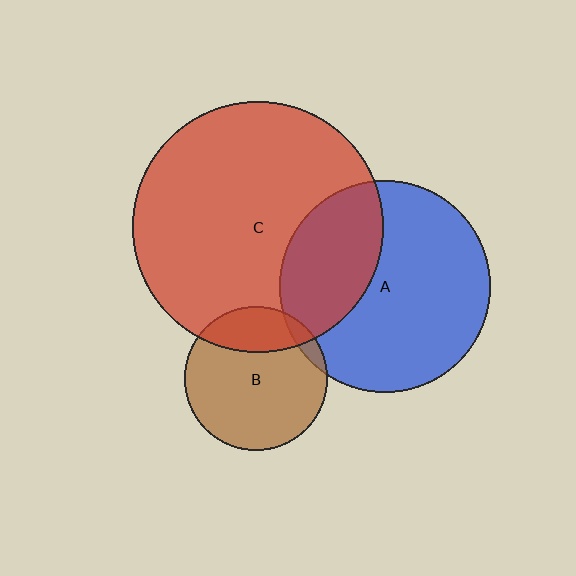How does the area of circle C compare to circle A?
Approximately 1.4 times.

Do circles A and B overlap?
Yes.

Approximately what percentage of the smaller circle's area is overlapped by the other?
Approximately 5%.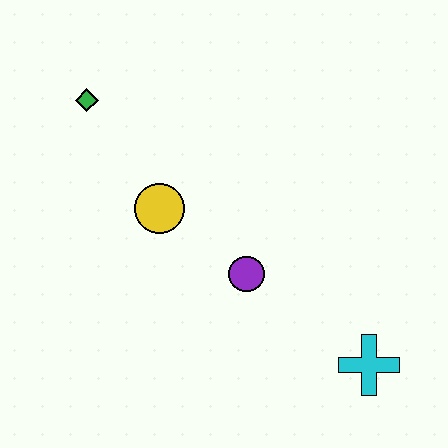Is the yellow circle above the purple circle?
Yes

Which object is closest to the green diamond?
The yellow circle is closest to the green diamond.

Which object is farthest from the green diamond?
The cyan cross is farthest from the green diamond.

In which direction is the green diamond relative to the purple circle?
The green diamond is above the purple circle.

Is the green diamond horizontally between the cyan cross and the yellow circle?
No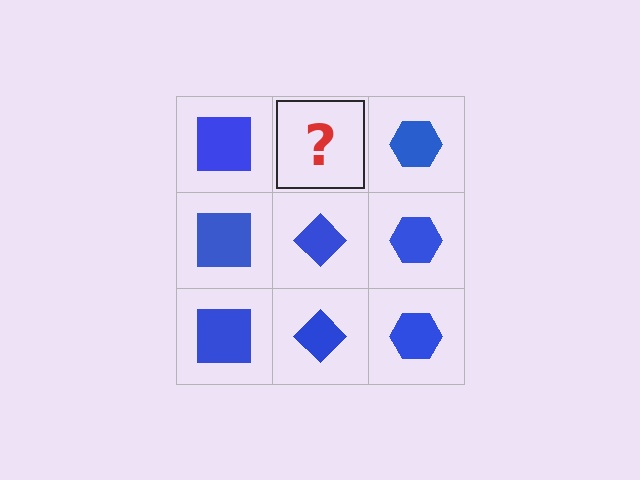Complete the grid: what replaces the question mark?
The question mark should be replaced with a blue diamond.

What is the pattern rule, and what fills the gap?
The rule is that each column has a consistent shape. The gap should be filled with a blue diamond.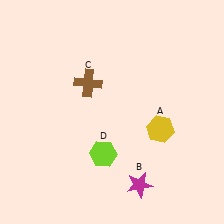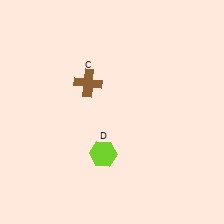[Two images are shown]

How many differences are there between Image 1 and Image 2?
There are 2 differences between the two images.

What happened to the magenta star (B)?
The magenta star (B) was removed in Image 2. It was in the bottom-right area of Image 1.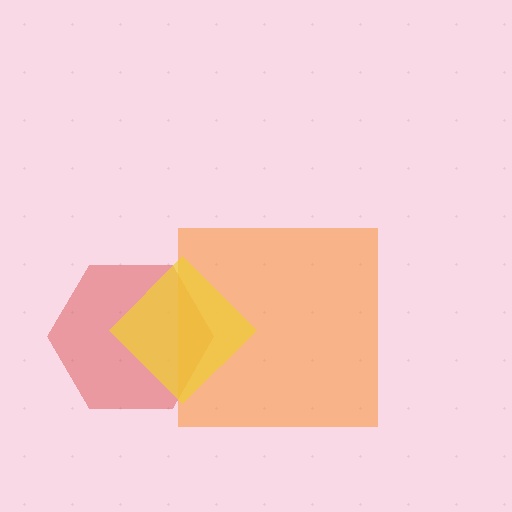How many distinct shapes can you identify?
There are 3 distinct shapes: a red hexagon, an orange square, a yellow diamond.